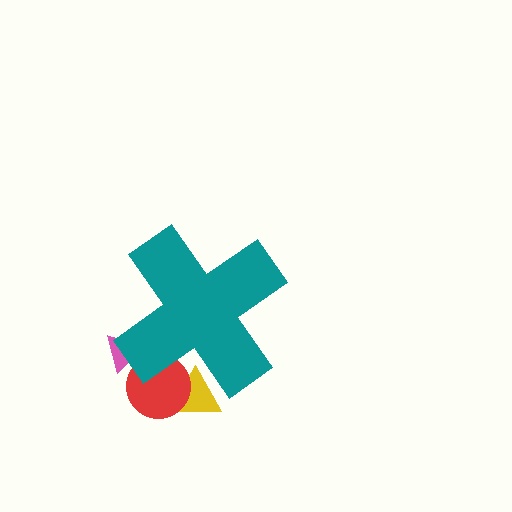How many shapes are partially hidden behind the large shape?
3 shapes are partially hidden.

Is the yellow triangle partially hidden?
Yes, the yellow triangle is partially hidden behind the teal cross.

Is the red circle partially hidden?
Yes, the red circle is partially hidden behind the teal cross.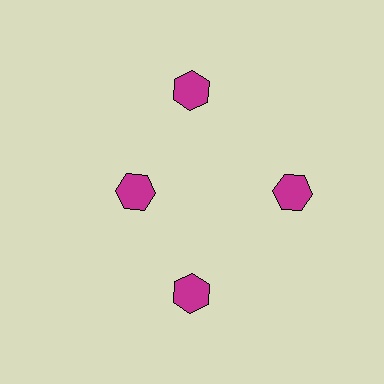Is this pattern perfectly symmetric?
No. The 4 magenta hexagons are arranged in a ring, but one element near the 9 o'clock position is pulled inward toward the center, breaking the 4-fold rotational symmetry.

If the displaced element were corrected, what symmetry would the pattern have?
It would have 4-fold rotational symmetry — the pattern would map onto itself every 90 degrees.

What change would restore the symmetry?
The symmetry would be restored by moving it outward, back onto the ring so that all 4 hexagons sit at equal angles and equal distance from the center.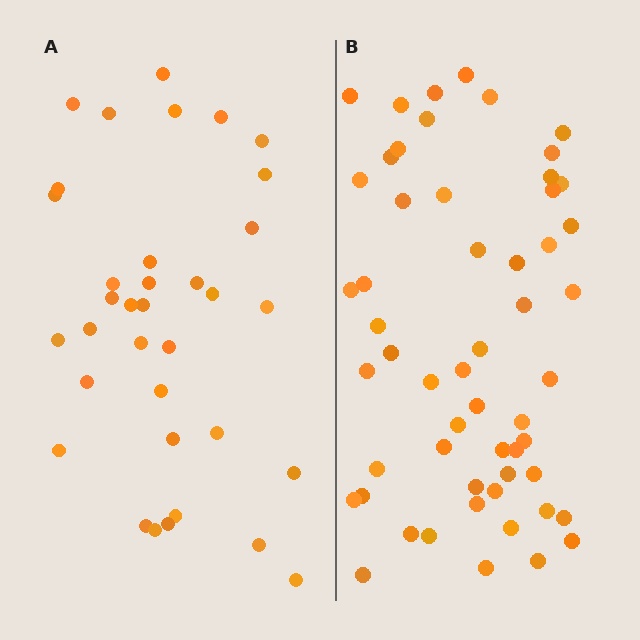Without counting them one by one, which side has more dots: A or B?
Region B (the right region) has more dots.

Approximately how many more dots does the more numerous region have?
Region B has approximately 20 more dots than region A.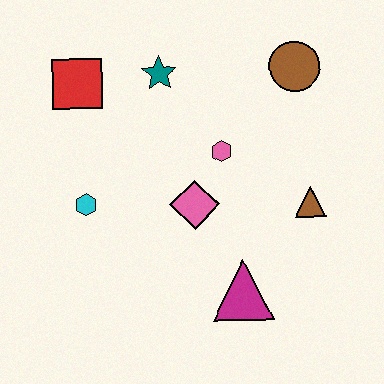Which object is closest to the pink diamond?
The pink hexagon is closest to the pink diamond.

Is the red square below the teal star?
Yes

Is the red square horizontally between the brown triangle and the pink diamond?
No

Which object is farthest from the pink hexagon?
The red square is farthest from the pink hexagon.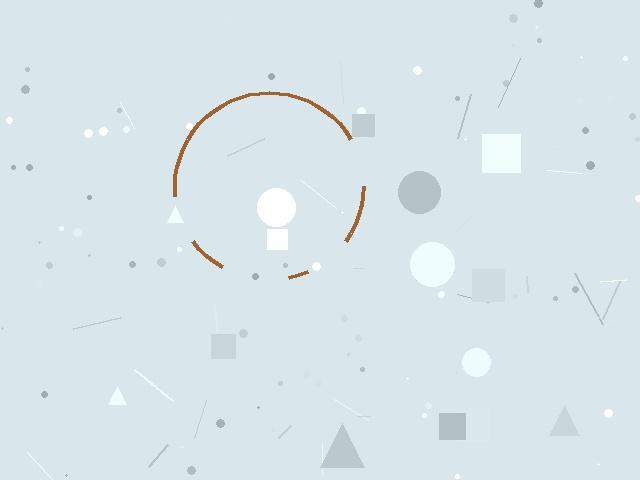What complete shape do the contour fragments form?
The contour fragments form a circle.